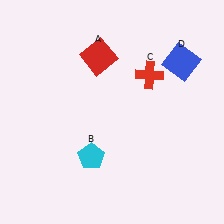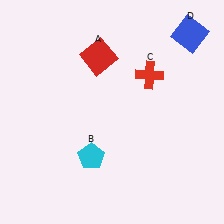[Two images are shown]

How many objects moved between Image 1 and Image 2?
1 object moved between the two images.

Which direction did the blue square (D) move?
The blue square (D) moved up.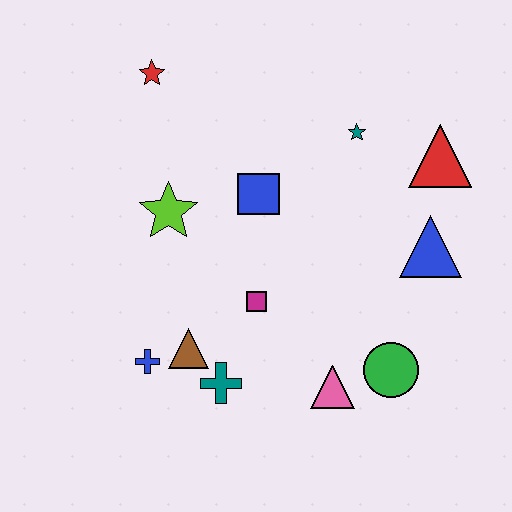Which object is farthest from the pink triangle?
The red star is farthest from the pink triangle.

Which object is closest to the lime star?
The blue square is closest to the lime star.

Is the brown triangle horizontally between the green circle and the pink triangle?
No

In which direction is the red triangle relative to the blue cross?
The red triangle is to the right of the blue cross.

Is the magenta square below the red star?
Yes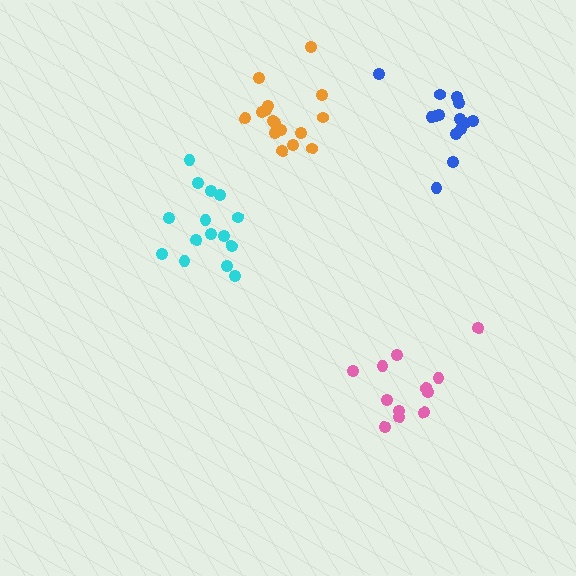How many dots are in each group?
Group 1: 15 dots, Group 2: 14 dots, Group 3: 16 dots, Group 4: 12 dots (57 total).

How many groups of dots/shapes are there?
There are 4 groups.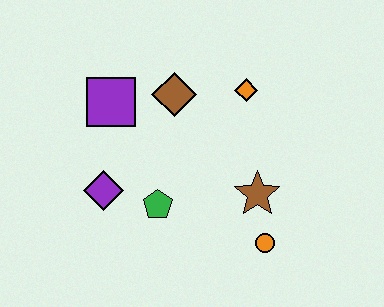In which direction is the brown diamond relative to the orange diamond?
The brown diamond is to the left of the orange diamond.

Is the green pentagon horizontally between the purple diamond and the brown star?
Yes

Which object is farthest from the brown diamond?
The orange circle is farthest from the brown diamond.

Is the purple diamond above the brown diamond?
No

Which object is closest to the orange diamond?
The brown diamond is closest to the orange diamond.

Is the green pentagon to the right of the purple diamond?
Yes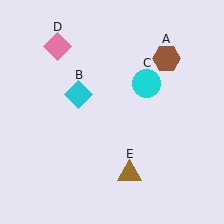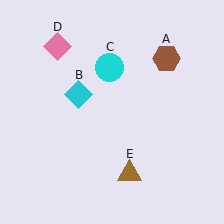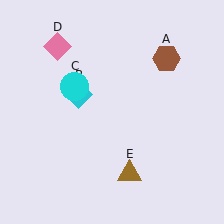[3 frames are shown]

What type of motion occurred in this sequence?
The cyan circle (object C) rotated counterclockwise around the center of the scene.